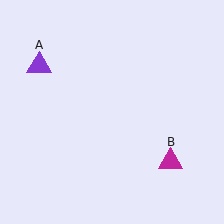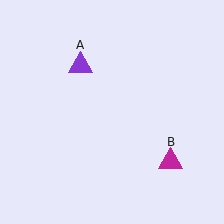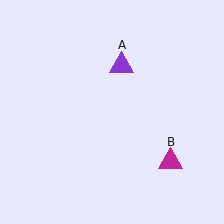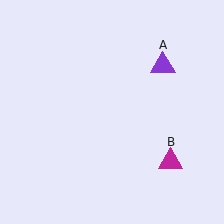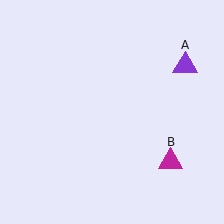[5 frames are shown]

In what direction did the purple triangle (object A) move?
The purple triangle (object A) moved right.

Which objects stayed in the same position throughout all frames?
Magenta triangle (object B) remained stationary.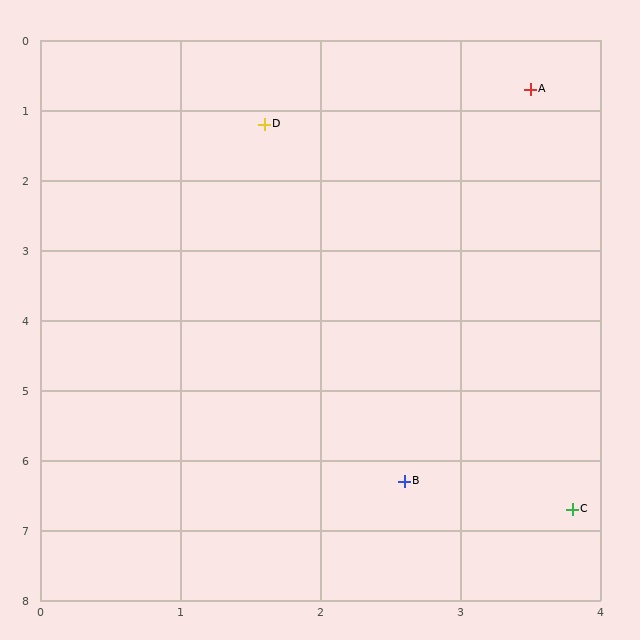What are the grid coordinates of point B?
Point B is at approximately (2.6, 6.3).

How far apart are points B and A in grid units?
Points B and A are about 5.7 grid units apart.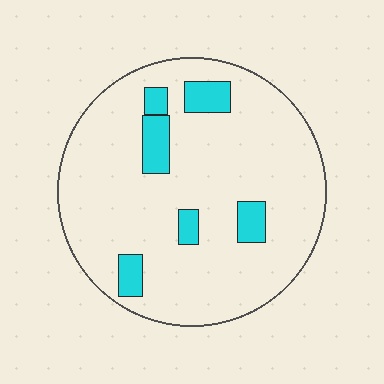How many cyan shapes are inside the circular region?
6.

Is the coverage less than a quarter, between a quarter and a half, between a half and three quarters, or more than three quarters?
Less than a quarter.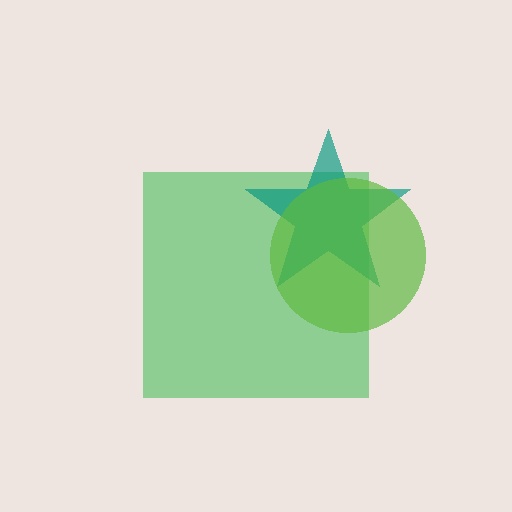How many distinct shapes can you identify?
There are 3 distinct shapes: a green square, a teal star, a lime circle.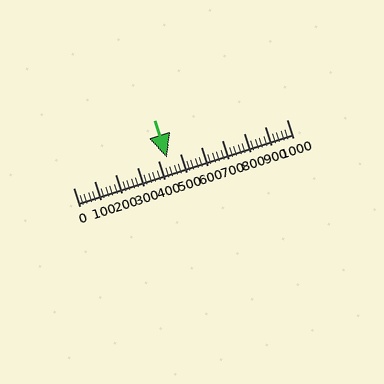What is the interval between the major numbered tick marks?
The major tick marks are spaced 100 units apart.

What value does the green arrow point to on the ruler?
The green arrow points to approximately 440.